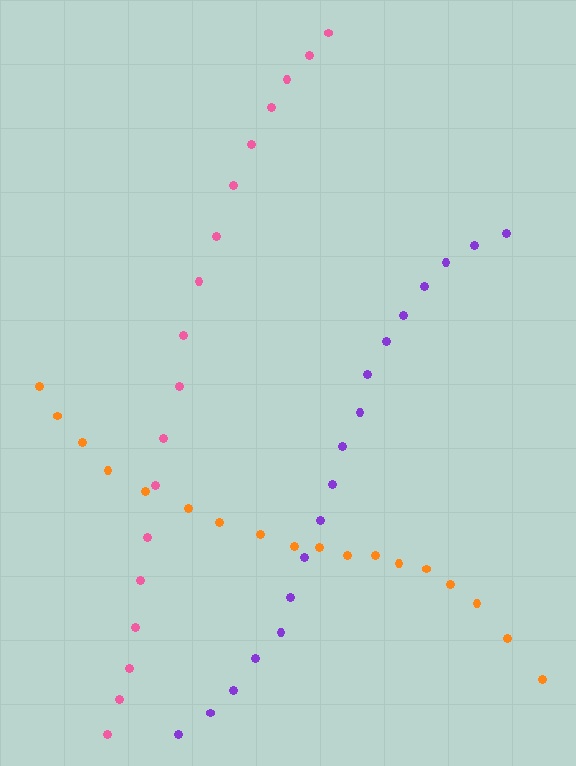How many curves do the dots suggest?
There are 3 distinct paths.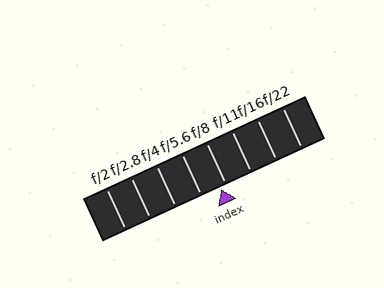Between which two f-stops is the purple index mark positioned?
The index mark is between f/5.6 and f/8.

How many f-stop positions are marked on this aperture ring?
There are 8 f-stop positions marked.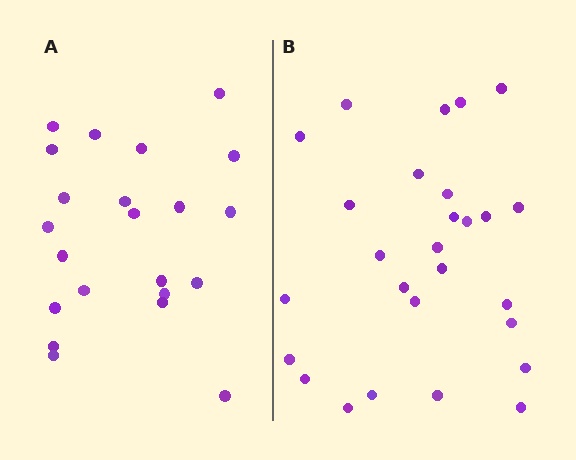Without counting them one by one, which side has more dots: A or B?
Region B (the right region) has more dots.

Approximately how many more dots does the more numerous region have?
Region B has about 5 more dots than region A.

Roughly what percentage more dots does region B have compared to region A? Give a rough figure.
About 25% more.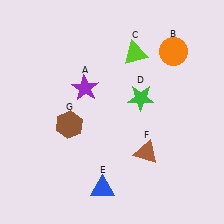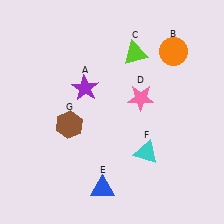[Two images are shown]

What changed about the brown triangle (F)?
In Image 1, F is brown. In Image 2, it changed to cyan.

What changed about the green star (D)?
In Image 1, D is green. In Image 2, it changed to pink.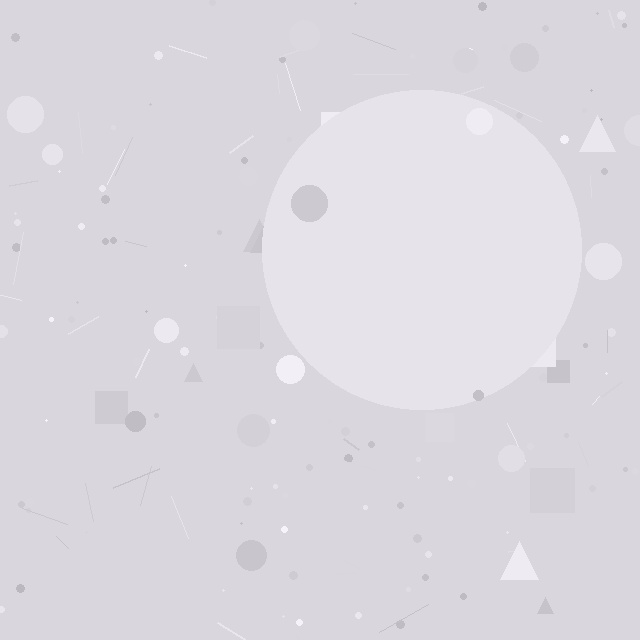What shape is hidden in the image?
A circle is hidden in the image.